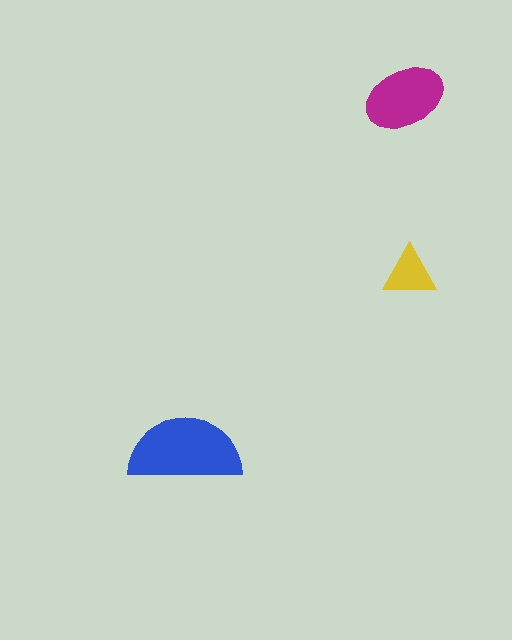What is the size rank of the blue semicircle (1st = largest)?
1st.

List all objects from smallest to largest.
The yellow triangle, the magenta ellipse, the blue semicircle.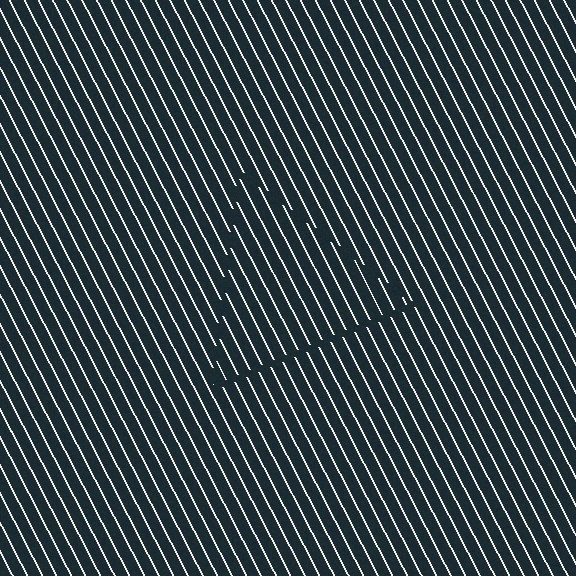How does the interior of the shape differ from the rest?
The interior of the shape contains the same grating, shifted by half a period — the contour is defined by the phase discontinuity where line-ends from the inner and outer gratings abut.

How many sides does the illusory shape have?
3 sides — the line-ends trace a triangle.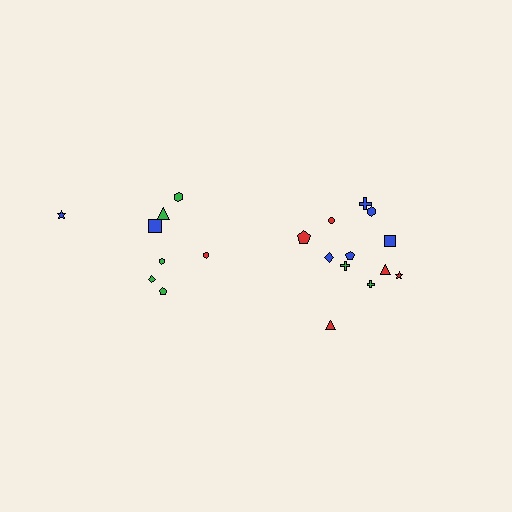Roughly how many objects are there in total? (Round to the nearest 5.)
Roughly 20 objects in total.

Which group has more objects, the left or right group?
The right group.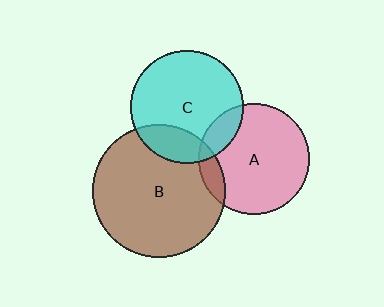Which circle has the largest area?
Circle B (brown).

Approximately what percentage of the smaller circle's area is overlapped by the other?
Approximately 20%.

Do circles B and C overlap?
Yes.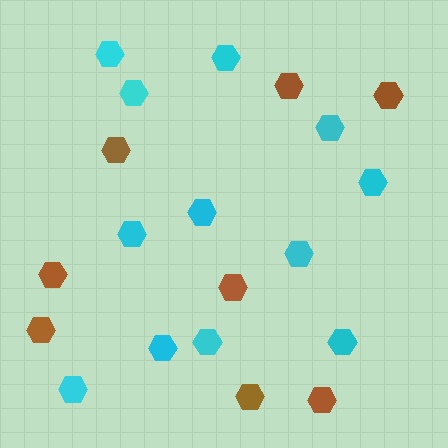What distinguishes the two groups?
There are 2 groups: one group of cyan hexagons (12) and one group of brown hexagons (8).